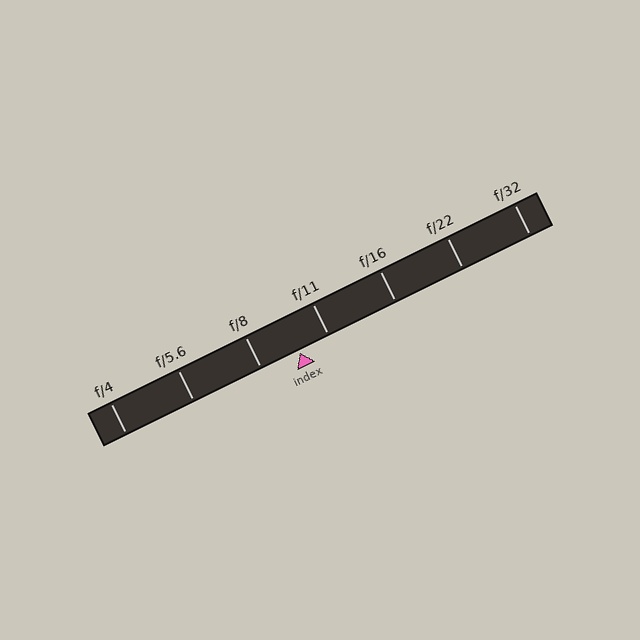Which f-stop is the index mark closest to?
The index mark is closest to f/11.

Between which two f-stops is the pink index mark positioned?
The index mark is between f/8 and f/11.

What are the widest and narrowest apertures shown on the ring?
The widest aperture shown is f/4 and the narrowest is f/32.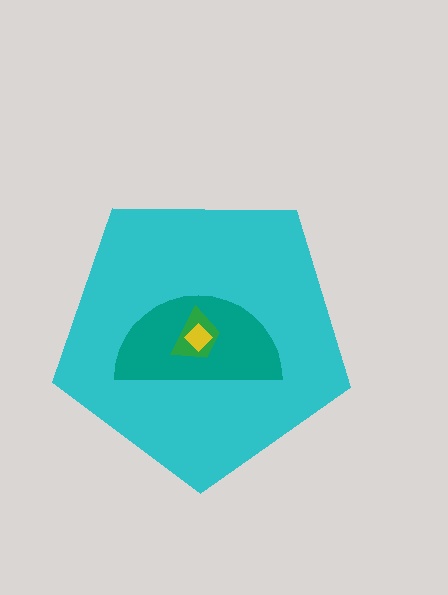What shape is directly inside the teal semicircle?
The green trapezoid.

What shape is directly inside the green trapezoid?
The yellow diamond.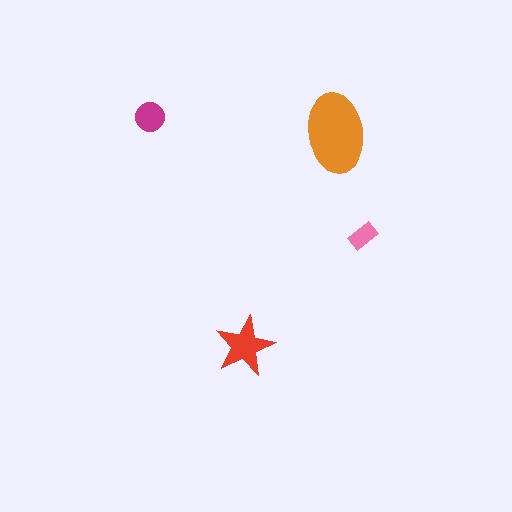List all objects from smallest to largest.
The pink rectangle, the magenta circle, the red star, the orange ellipse.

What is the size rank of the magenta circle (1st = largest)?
3rd.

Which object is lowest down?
The red star is bottommost.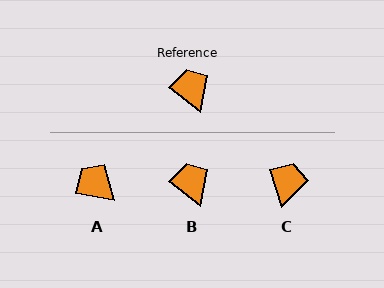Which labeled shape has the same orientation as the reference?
B.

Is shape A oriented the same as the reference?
No, it is off by about 28 degrees.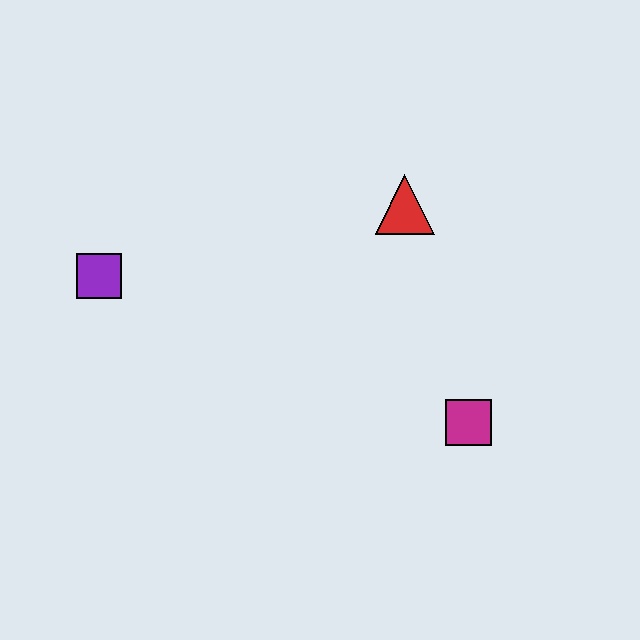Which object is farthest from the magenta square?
The purple square is farthest from the magenta square.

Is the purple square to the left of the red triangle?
Yes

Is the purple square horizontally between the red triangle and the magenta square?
No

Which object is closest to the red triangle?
The magenta square is closest to the red triangle.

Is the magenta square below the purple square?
Yes